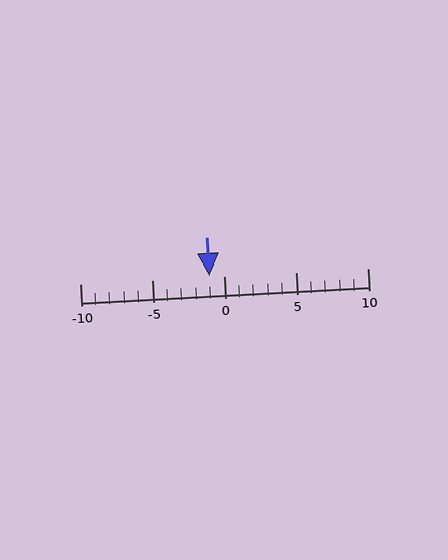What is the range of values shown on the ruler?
The ruler shows values from -10 to 10.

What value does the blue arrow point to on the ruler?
The blue arrow points to approximately -1.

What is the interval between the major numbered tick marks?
The major tick marks are spaced 5 units apart.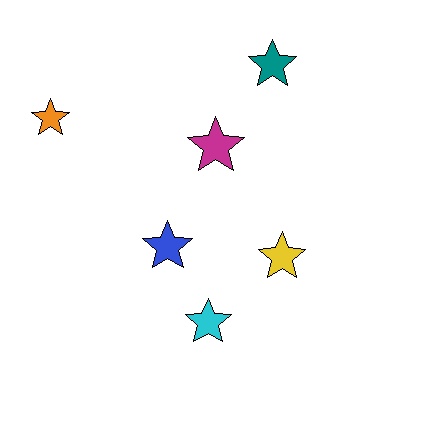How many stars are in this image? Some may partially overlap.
There are 6 stars.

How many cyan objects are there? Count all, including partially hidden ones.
There is 1 cyan object.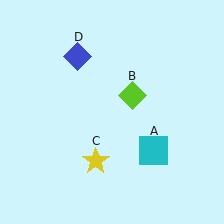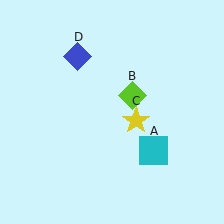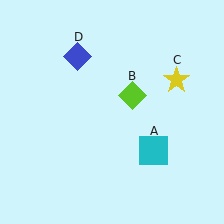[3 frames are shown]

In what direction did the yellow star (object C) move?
The yellow star (object C) moved up and to the right.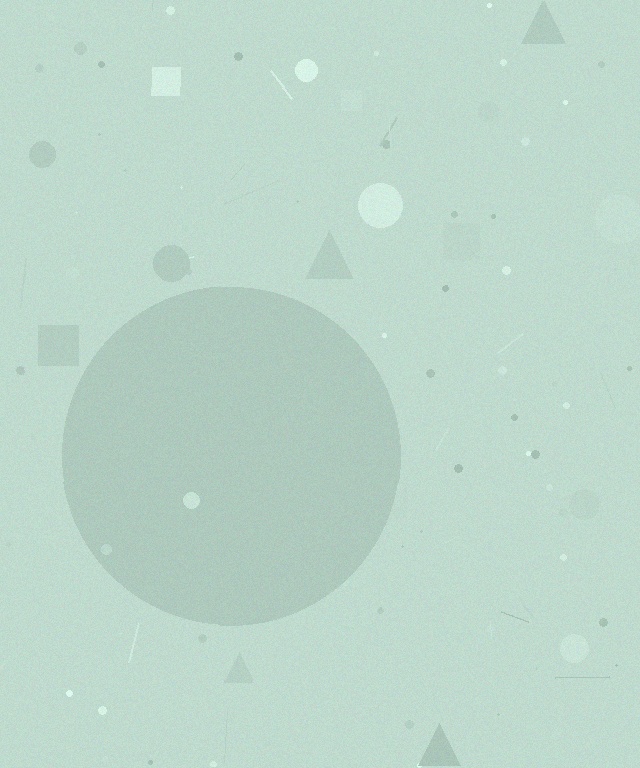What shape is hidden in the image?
A circle is hidden in the image.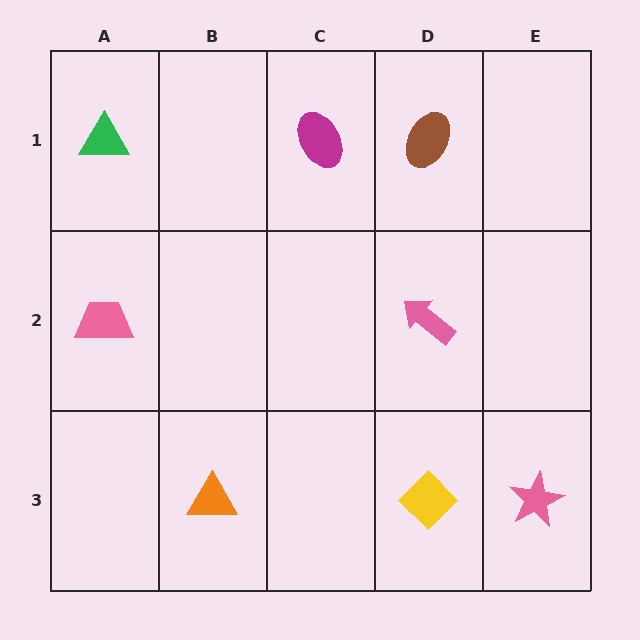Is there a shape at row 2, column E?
No, that cell is empty.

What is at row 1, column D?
A brown ellipse.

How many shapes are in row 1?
3 shapes.